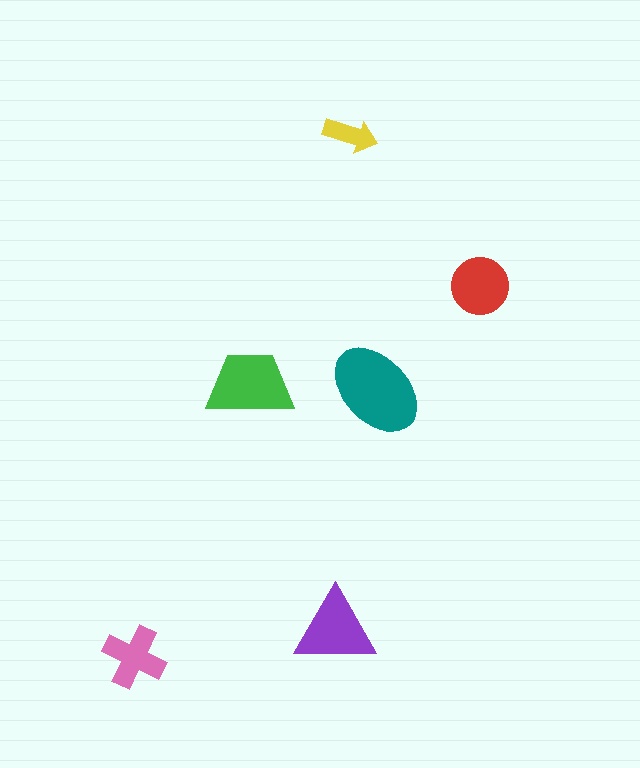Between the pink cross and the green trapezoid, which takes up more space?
The green trapezoid.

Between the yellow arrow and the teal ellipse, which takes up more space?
The teal ellipse.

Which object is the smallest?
The yellow arrow.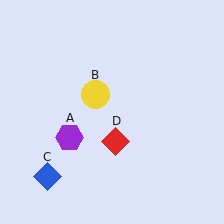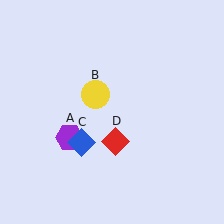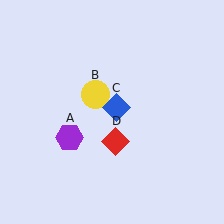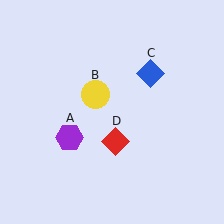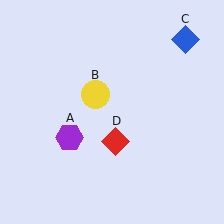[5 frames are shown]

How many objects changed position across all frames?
1 object changed position: blue diamond (object C).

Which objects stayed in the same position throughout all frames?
Purple hexagon (object A) and yellow circle (object B) and red diamond (object D) remained stationary.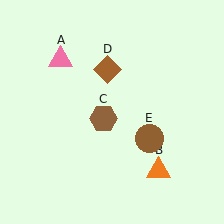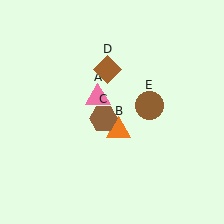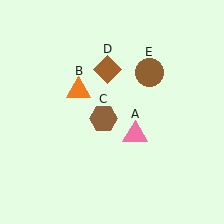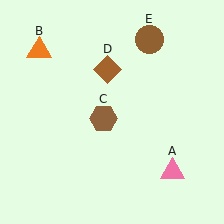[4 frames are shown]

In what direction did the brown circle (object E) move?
The brown circle (object E) moved up.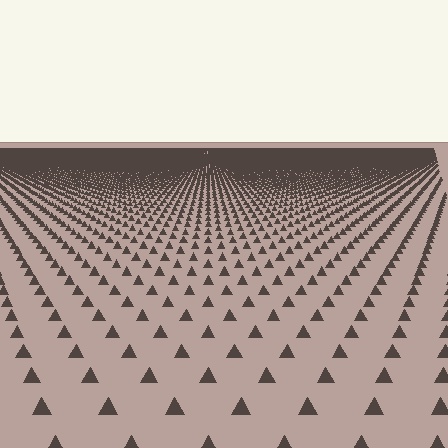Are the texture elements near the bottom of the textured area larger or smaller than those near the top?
Larger. Near the bottom, elements are closer to the viewer and appear at a bigger on-screen size.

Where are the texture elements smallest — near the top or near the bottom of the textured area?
Near the top.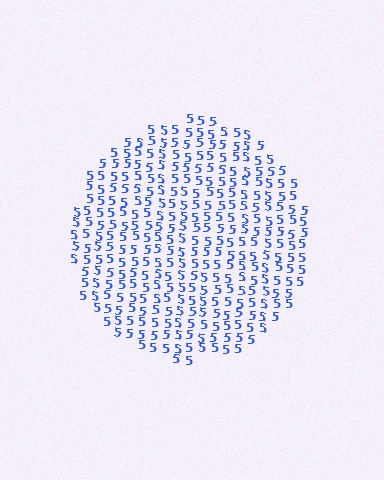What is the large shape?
The large shape is a circle.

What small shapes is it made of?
It is made of small digit 5's.